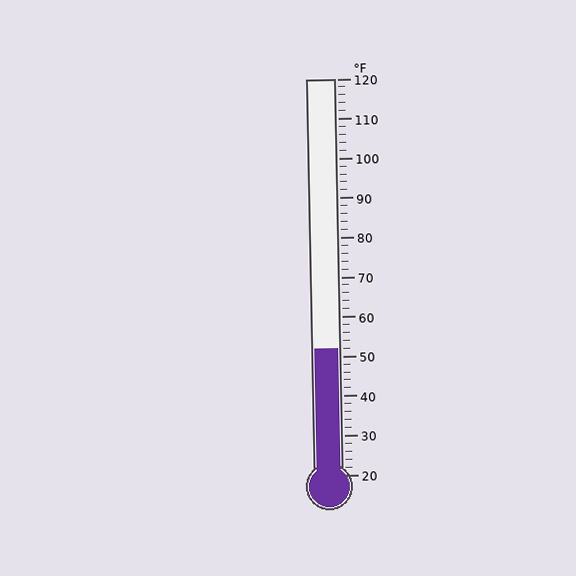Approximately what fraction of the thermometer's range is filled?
The thermometer is filled to approximately 30% of its range.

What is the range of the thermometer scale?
The thermometer scale ranges from 20°F to 120°F.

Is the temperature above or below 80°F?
The temperature is below 80°F.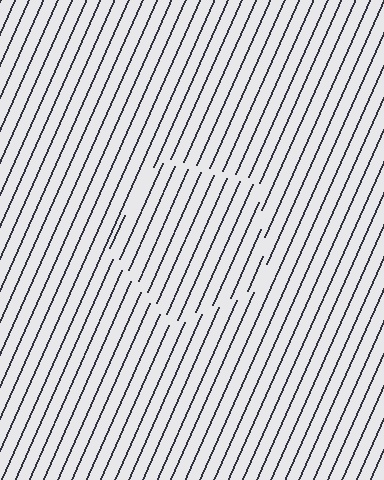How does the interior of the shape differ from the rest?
The interior of the shape contains the same grating, shifted by half a period — the contour is defined by the phase discontinuity where line-ends from the inner and outer gratings abut.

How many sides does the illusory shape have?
5 sides — the line-ends trace a pentagon.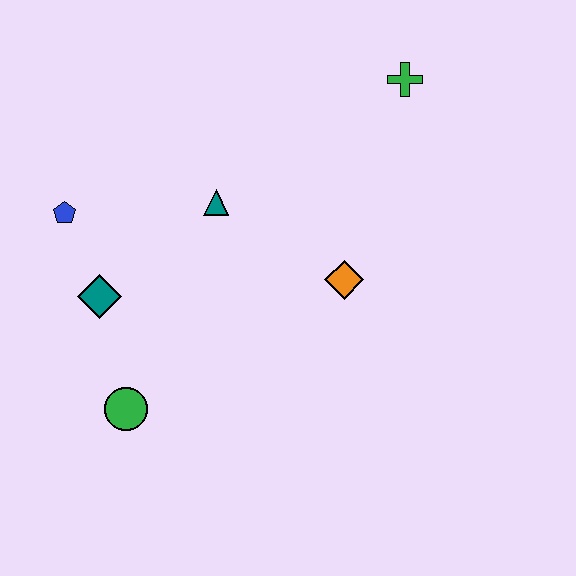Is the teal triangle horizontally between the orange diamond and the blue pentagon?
Yes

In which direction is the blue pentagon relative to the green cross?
The blue pentagon is to the left of the green cross.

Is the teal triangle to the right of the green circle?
Yes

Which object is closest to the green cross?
The orange diamond is closest to the green cross.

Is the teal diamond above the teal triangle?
No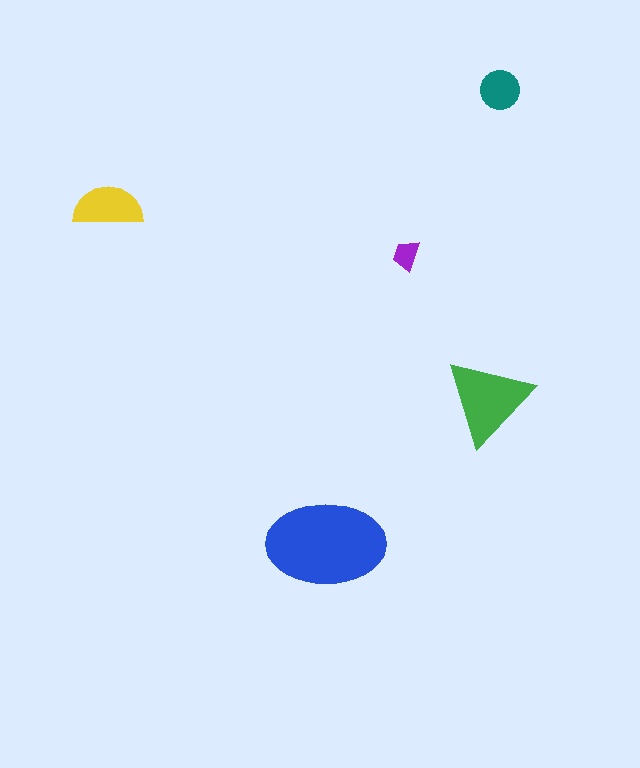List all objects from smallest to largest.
The purple trapezoid, the teal circle, the yellow semicircle, the green triangle, the blue ellipse.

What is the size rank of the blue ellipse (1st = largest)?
1st.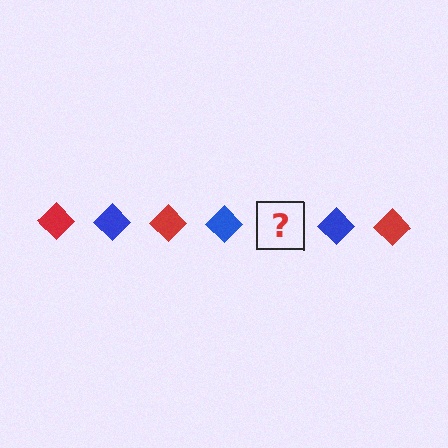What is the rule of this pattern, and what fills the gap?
The rule is that the pattern cycles through red, blue diamonds. The gap should be filled with a red diamond.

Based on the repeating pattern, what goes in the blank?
The blank should be a red diamond.